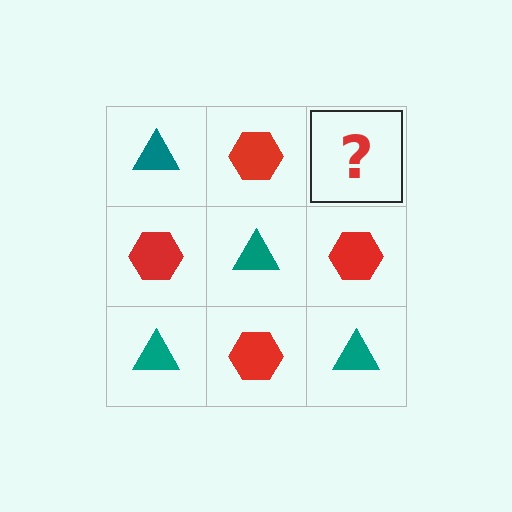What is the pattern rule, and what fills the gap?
The rule is that it alternates teal triangle and red hexagon in a checkerboard pattern. The gap should be filled with a teal triangle.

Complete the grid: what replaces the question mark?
The question mark should be replaced with a teal triangle.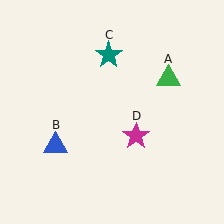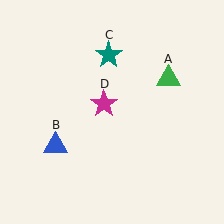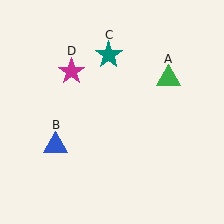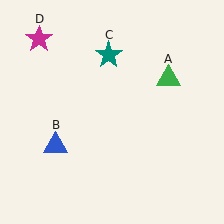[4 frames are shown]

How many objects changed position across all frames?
1 object changed position: magenta star (object D).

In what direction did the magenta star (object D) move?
The magenta star (object D) moved up and to the left.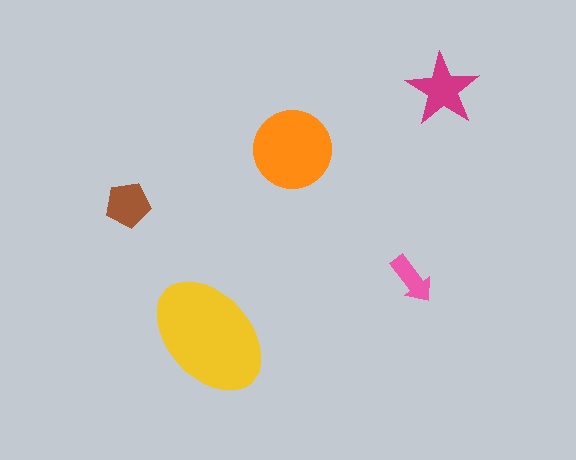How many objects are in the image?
There are 5 objects in the image.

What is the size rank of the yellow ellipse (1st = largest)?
1st.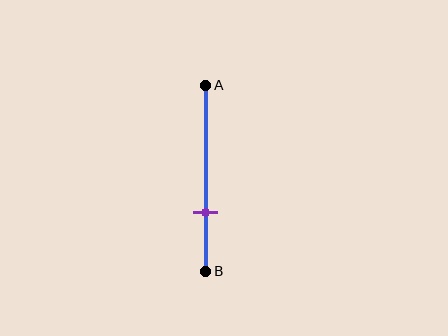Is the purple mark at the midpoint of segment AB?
No, the mark is at about 70% from A, not at the 50% midpoint.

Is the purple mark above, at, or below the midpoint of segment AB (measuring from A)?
The purple mark is below the midpoint of segment AB.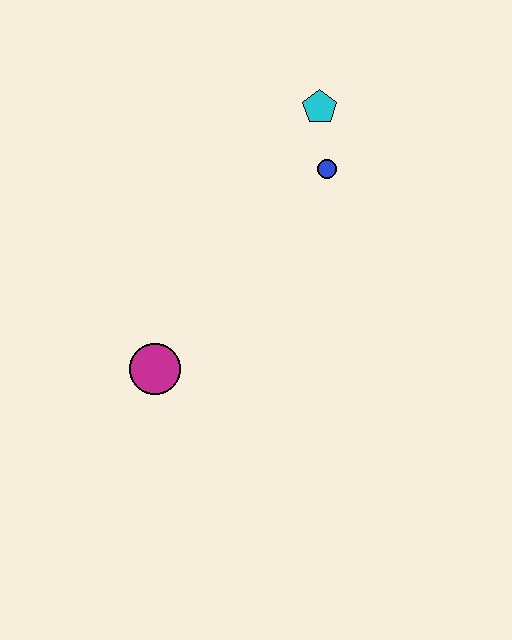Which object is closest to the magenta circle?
The blue circle is closest to the magenta circle.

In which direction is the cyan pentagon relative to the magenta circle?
The cyan pentagon is above the magenta circle.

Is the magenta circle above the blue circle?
No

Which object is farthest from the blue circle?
The magenta circle is farthest from the blue circle.